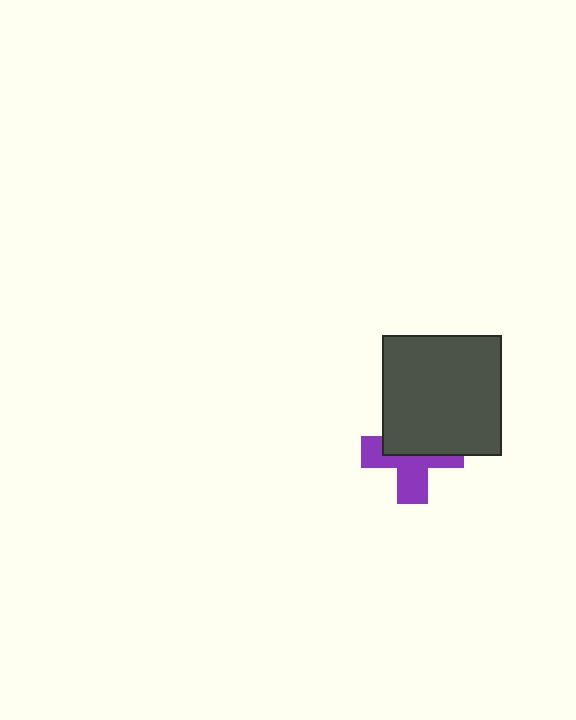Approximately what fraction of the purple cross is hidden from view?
Roughly 50% of the purple cross is hidden behind the dark gray square.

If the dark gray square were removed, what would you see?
You would see the complete purple cross.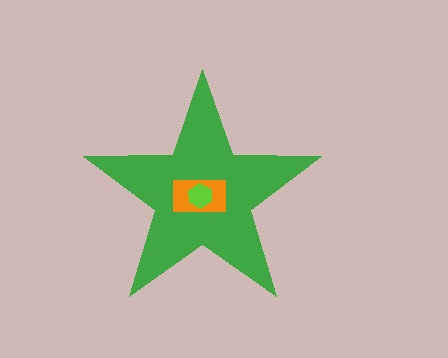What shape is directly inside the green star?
The orange rectangle.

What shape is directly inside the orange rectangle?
The lime hexagon.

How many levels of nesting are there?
3.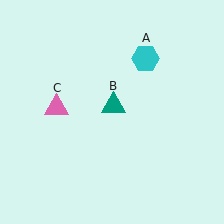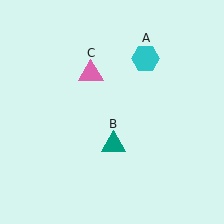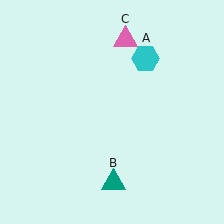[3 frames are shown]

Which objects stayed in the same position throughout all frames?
Cyan hexagon (object A) remained stationary.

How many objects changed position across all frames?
2 objects changed position: teal triangle (object B), pink triangle (object C).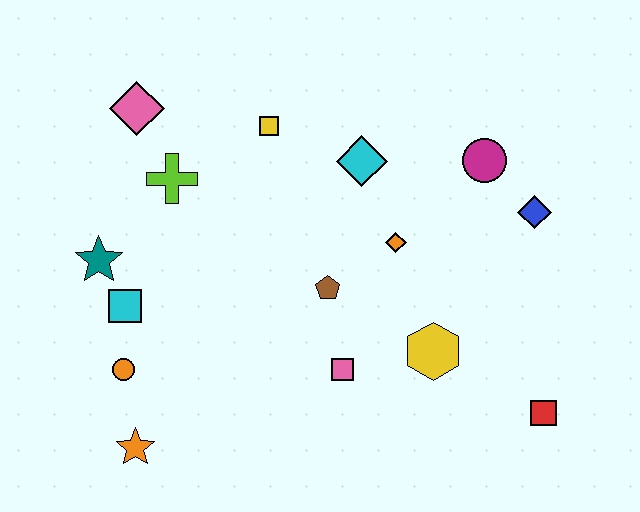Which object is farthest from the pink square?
The pink diamond is farthest from the pink square.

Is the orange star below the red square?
Yes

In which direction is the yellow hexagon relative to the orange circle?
The yellow hexagon is to the right of the orange circle.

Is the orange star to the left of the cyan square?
No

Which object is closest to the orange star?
The orange circle is closest to the orange star.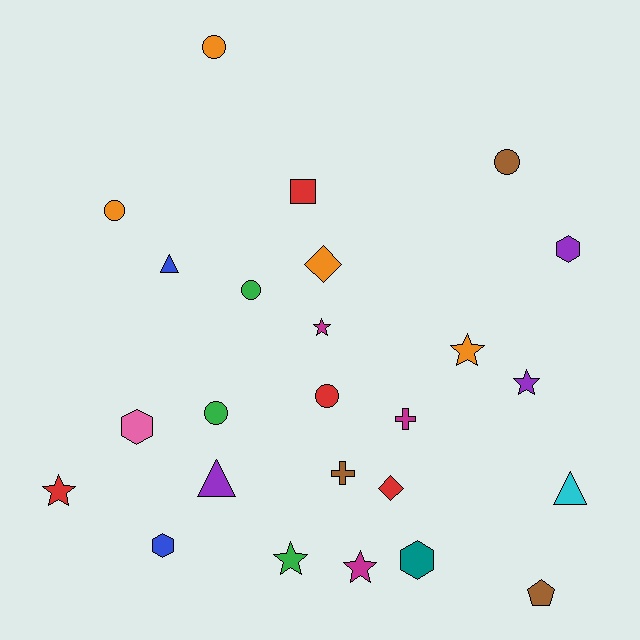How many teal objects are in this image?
There is 1 teal object.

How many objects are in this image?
There are 25 objects.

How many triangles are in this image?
There are 3 triangles.